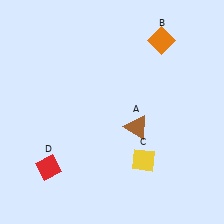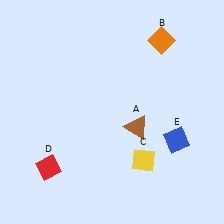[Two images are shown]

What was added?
A blue diamond (E) was added in Image 2.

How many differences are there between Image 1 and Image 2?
There is 1 difference between the two images.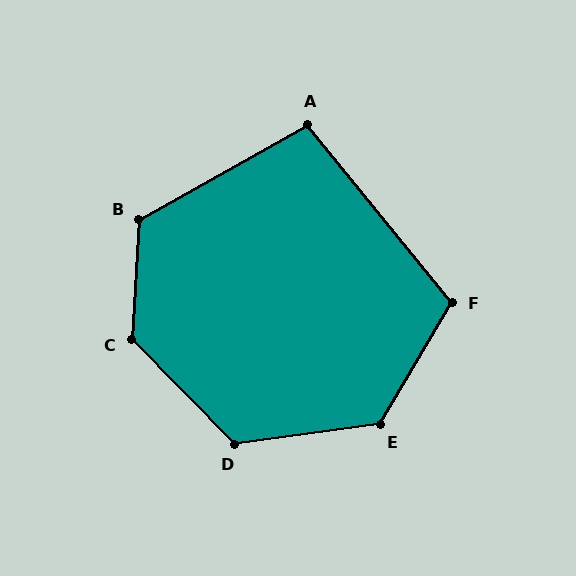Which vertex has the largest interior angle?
C, at approximately 132 degrees.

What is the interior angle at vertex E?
Approximately 128 degrees (obtuse).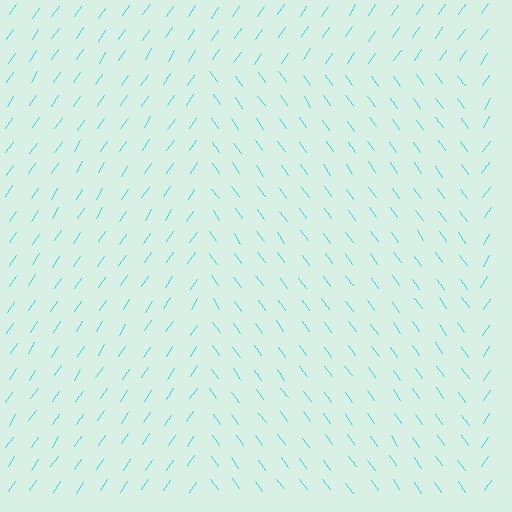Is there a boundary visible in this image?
Yes, there is a texture boundary formed by a change in line orientation.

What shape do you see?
I see a rectangle.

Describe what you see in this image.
The image is filled with small cyan line segments. A rectangle region in the image has lines oriented differently from the surrounding lines, creating a visible texture boundary.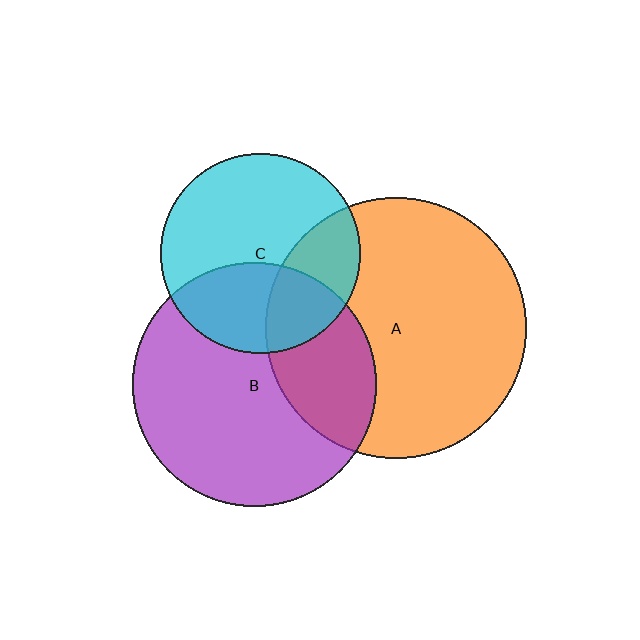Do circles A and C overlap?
Yes.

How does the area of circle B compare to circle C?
Approximately 1.5 times.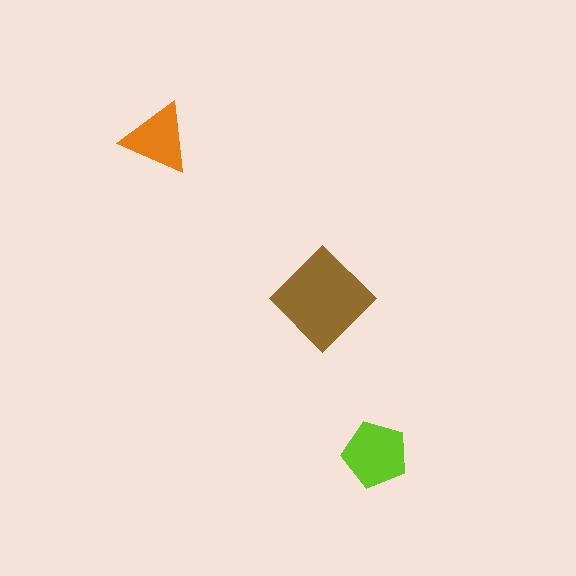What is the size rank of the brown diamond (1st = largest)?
1st.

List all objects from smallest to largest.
The orange triangle, the lime pentagon, the brown diamond.